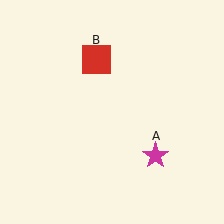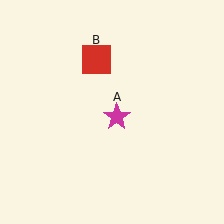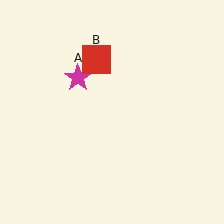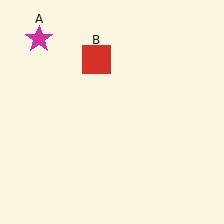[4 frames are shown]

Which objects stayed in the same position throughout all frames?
Red square (object B) remained stationary.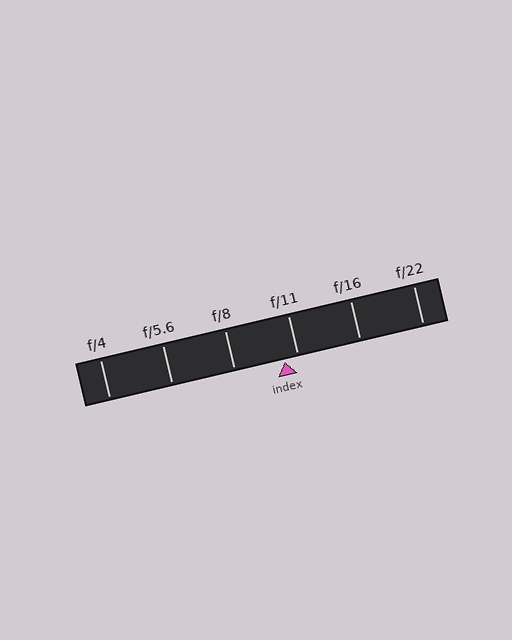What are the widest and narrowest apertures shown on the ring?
The widest aperture shown is f/4 and the narrowest is f/22.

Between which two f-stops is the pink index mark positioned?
The index mark is between f/8 and f/11.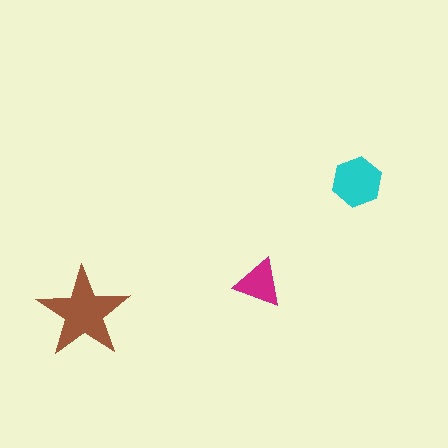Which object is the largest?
The brown star.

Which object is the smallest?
The magenta triangle.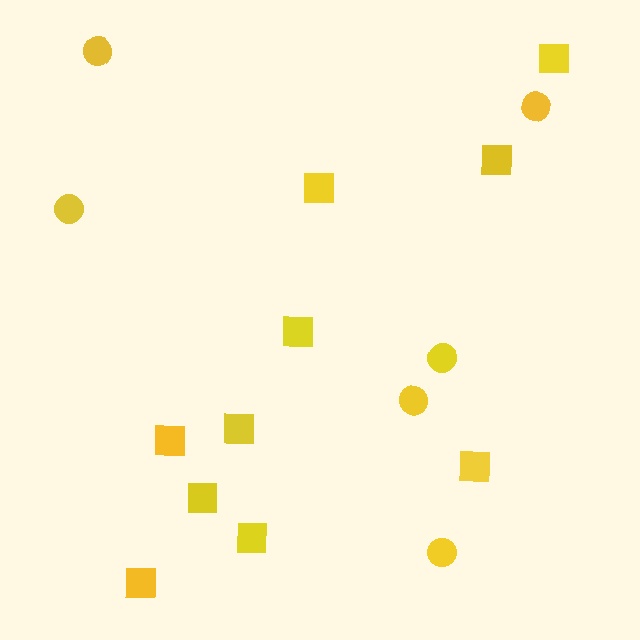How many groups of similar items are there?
There are 2 groups: one group of squares (10) and one group of circles (6).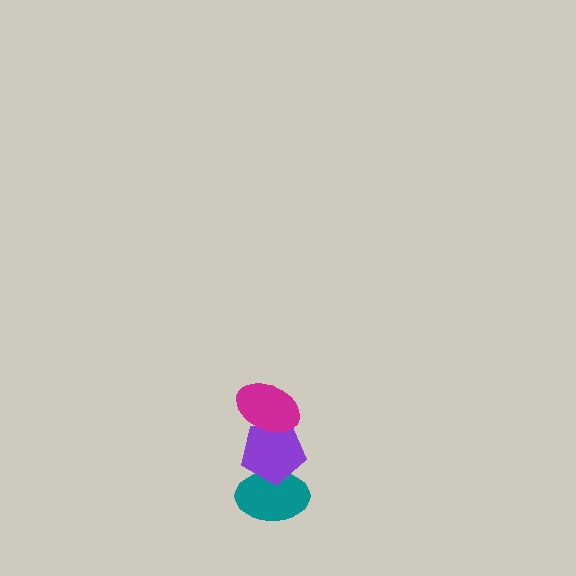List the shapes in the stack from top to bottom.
From top to bottom: the magenta ellipse, the purple pentagon, the teal ellipse.